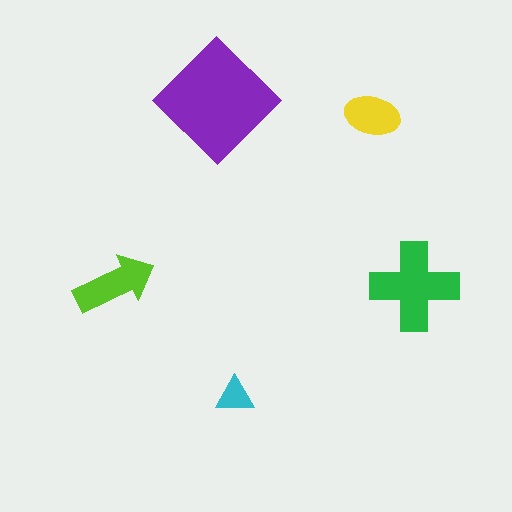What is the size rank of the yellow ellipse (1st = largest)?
4th.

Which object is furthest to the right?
The green cross is rightmost.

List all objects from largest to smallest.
The purple diamond, the green cross, the lime arrow, the yellow ellipse, the cyan triangle.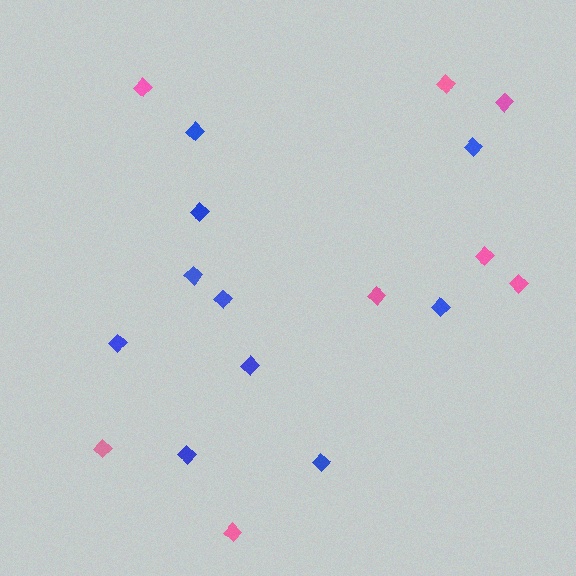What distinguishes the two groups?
There are 2 groups: one group of blue diamonds (10) and one group of pink diamonds (8).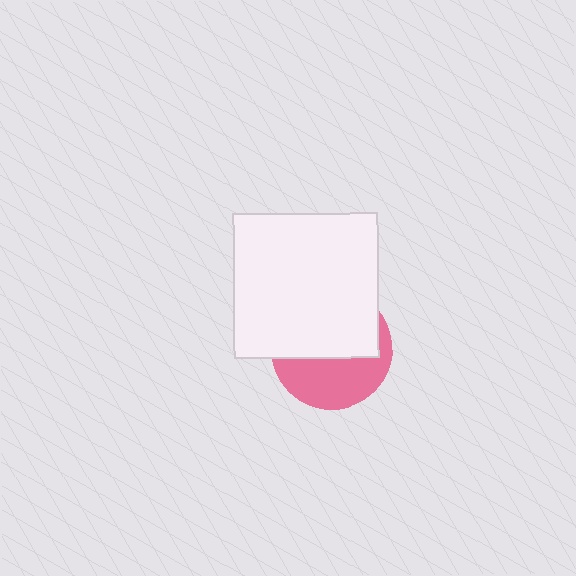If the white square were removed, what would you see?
You would see the complete pink circle.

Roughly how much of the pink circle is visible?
A small part of it is visible (roughly 43%).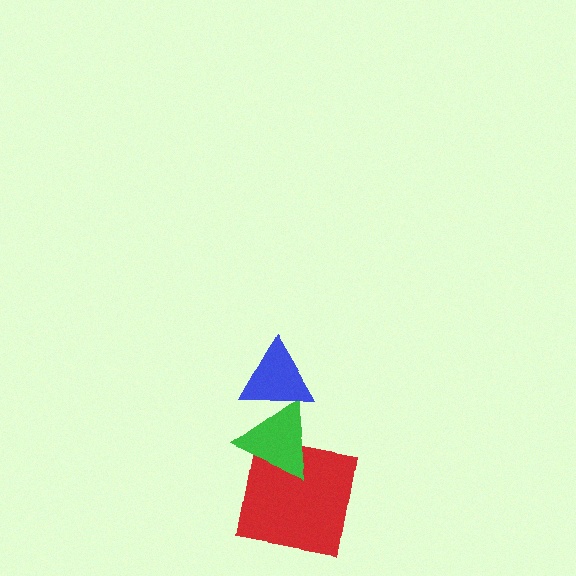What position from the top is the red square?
The red square is 3rd from the top.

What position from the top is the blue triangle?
The blue triangle is 1st from the top.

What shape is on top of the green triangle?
The blue triangle is on top of the green triangle.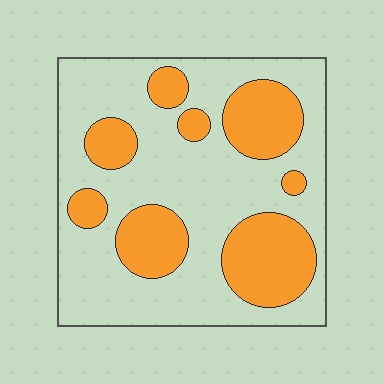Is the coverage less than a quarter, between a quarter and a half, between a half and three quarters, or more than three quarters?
Between a quarter and a half.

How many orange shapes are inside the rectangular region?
8.